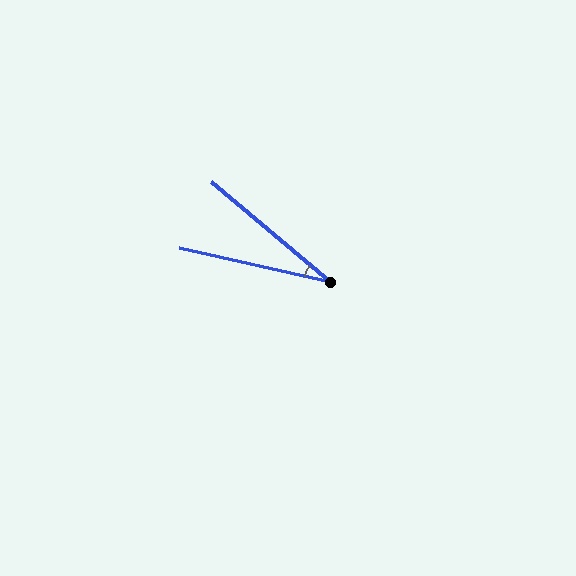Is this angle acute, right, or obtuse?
It is acute.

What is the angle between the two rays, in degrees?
Approximately 27 degrees.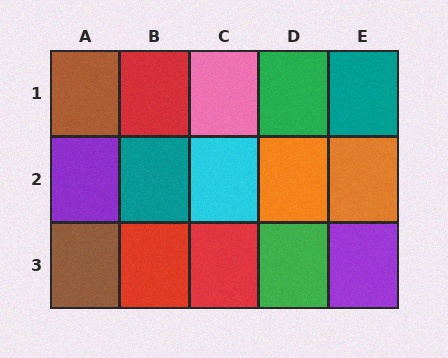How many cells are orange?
2 cells are orange.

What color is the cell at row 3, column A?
Brown.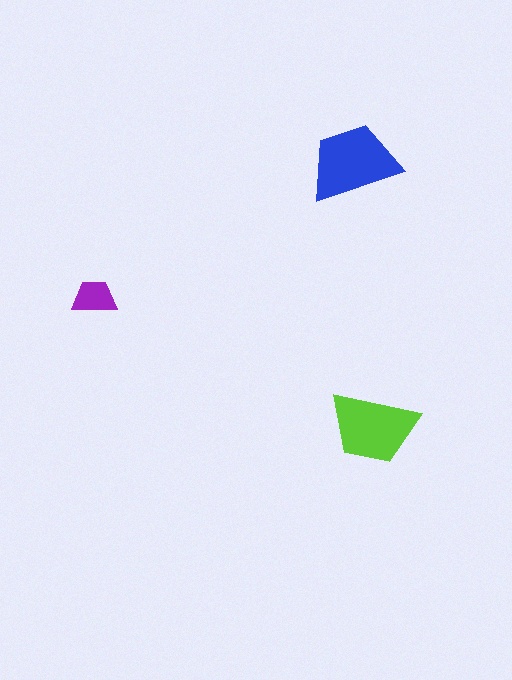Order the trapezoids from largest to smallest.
the blue one, the lime one, the purple one.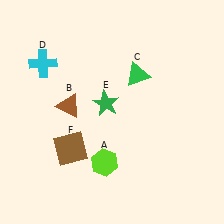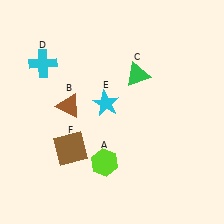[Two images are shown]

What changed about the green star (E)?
In Image 1, E is green. In Image 2, it changed to cyan.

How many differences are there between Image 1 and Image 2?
There is 1 difference between the two images.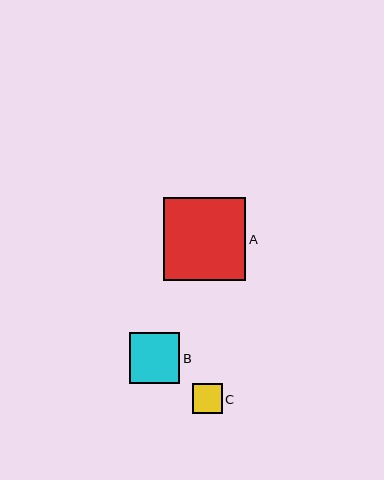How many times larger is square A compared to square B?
Square A is approximately 1.6 times the size of square B.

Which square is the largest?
Square A is the largest with a size of approximately 83 pixels.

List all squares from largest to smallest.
From largest to smallest: A, B, C.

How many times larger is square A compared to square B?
Square A is approximately 1.6 times the size of square B.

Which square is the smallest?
Square C is the smallest with a size of approximately 30 pixels.